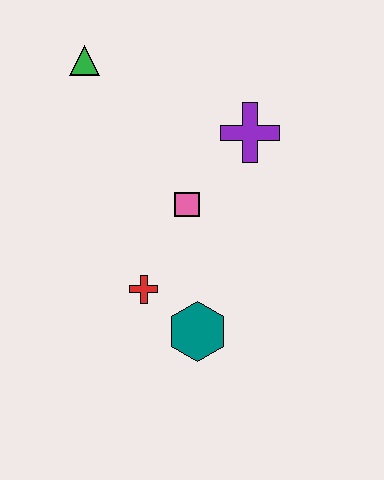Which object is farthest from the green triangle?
The teal hexagon is farthest from the green triangle.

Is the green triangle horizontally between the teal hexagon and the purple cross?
No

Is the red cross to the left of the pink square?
Yes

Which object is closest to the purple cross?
The pink square is closest to the purple cross.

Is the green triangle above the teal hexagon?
Yes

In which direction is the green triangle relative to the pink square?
The green triangle is above the pink square.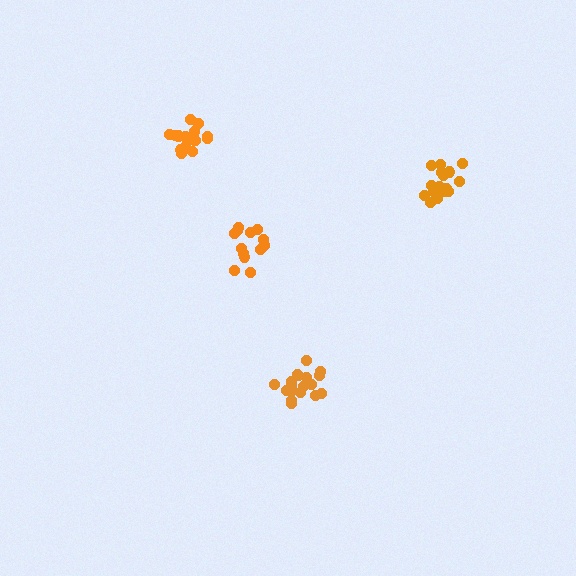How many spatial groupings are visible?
There are 4 spatial groupings.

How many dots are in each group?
Group 1: 16 dots, Group 2: 15 dots, Group 3: 19 dots, Group 4: 20 dots (70 total).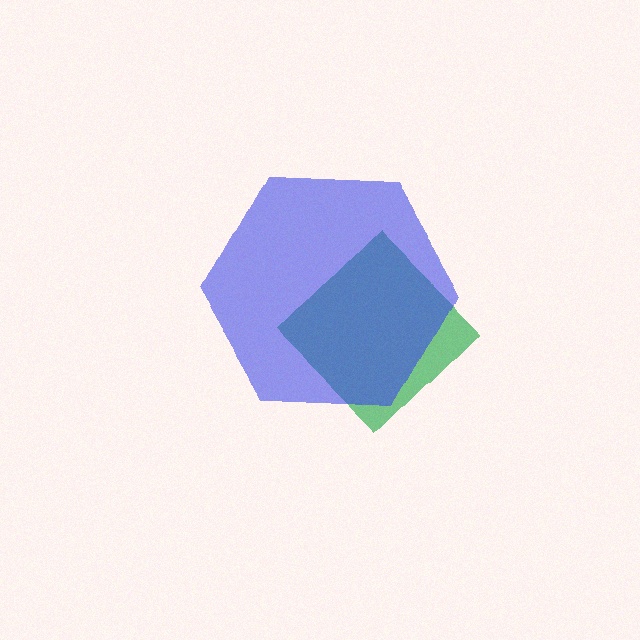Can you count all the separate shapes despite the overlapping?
Yes, there are 2 separate shapes.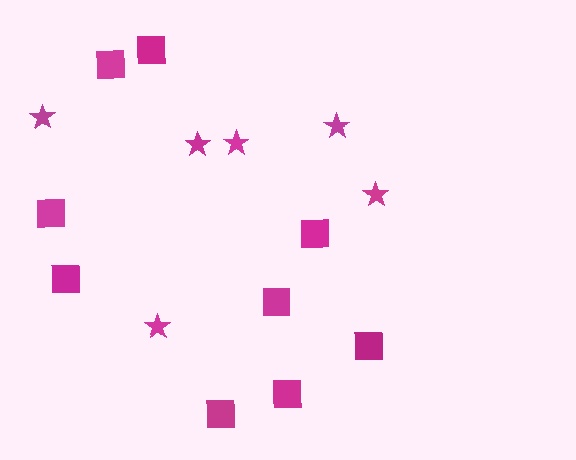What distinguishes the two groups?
There are 2 groups: one group of stars (6) and one group of squares (9).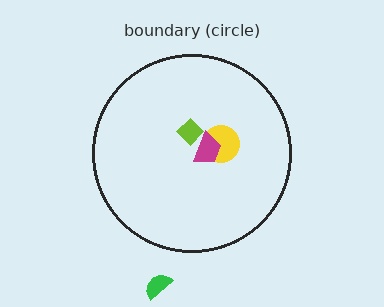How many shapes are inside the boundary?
3 inside, 1 outside.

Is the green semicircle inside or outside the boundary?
Outside.